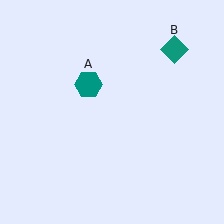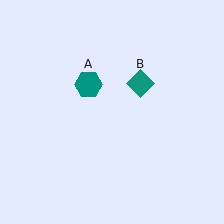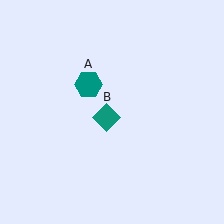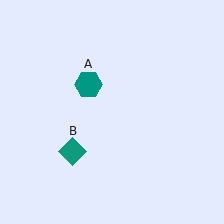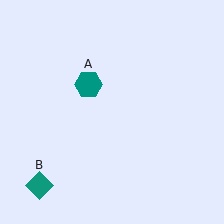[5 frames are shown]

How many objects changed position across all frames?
1 object changed position: teal diamond (object B).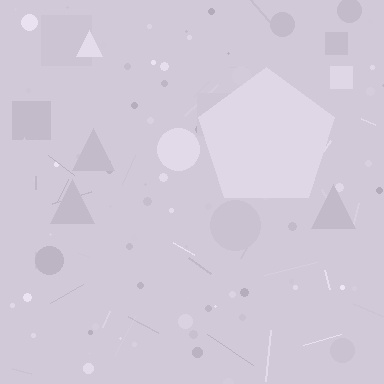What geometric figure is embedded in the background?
A pentagon is embedded in the background.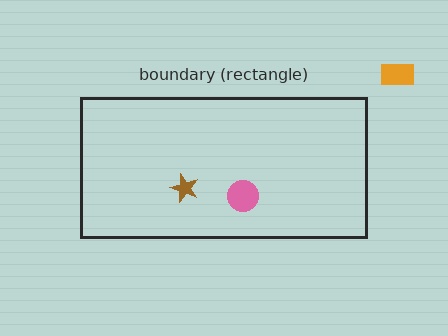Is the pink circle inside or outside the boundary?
Inside.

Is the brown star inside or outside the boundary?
Inside.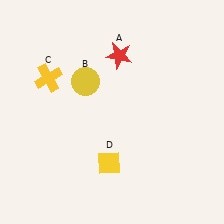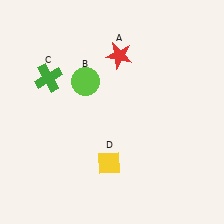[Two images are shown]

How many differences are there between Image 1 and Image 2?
There are 2 differences between the two images.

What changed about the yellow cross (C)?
In Image 1, C is yellow. In Image 2, it changed to green.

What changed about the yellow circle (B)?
In Image 1, B is yellow. In Image 2, it changed to lime.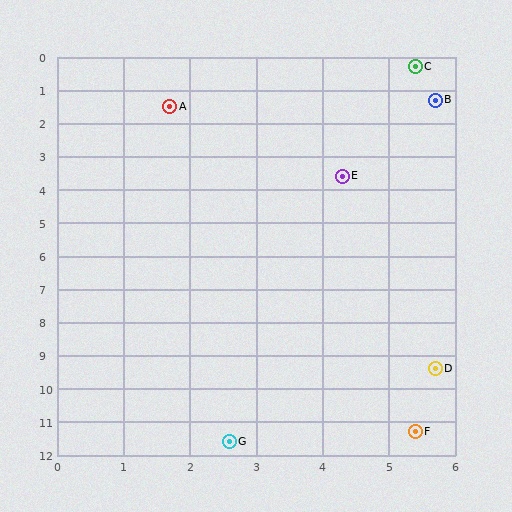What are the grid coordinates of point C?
Point C is at approximately (5.4, 0.3).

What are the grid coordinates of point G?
Point G is at approximately (2.6, 11.6).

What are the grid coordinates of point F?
Point F is at approximately (5.4, 11.3).